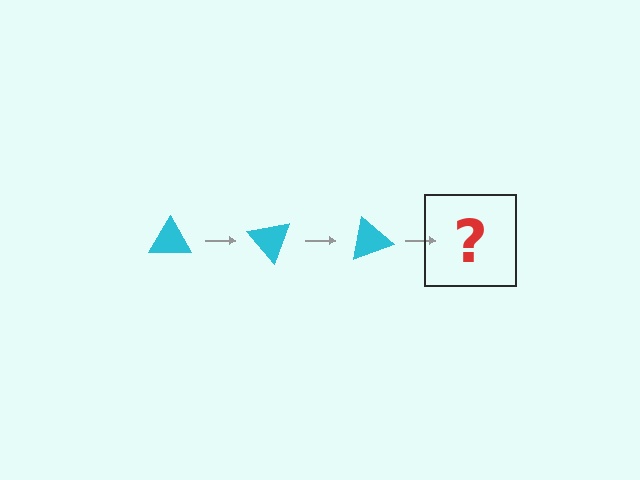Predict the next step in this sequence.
The next step is a cyan triangle rotated 150 degrees.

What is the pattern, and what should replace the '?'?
The pattern is that the triangle rotates 50 degrees each step. The '?' should be a cyan triangle rotated 150 degrees.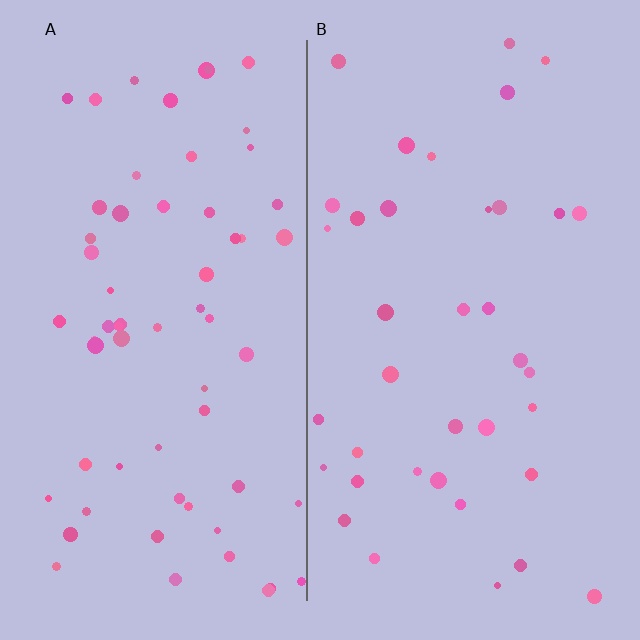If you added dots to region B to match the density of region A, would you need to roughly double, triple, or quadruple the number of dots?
Approximately double.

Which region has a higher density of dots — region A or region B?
A (the left).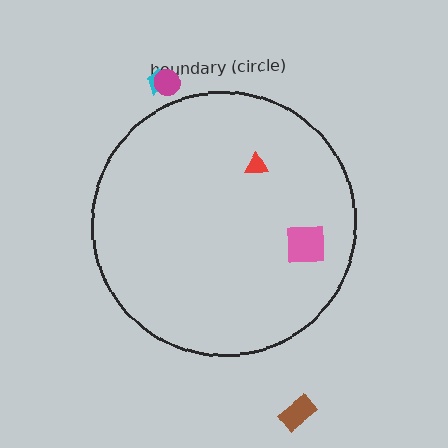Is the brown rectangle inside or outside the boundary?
Outside.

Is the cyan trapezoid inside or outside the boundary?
Outside.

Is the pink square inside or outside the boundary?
Inside.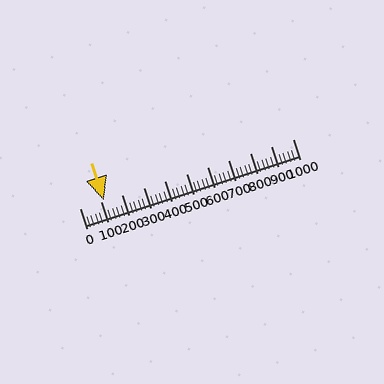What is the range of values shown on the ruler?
The ruler shows values from 0 to 1000.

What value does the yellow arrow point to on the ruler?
The yellow arrow points to approximately 113.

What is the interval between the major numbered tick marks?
The major tick marks are spaced 100 units apart.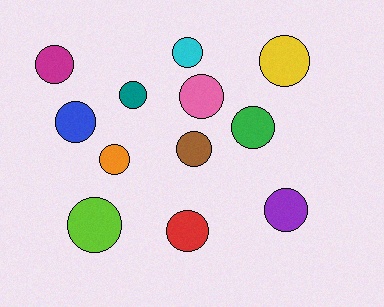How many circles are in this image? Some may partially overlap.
There are 12 circles.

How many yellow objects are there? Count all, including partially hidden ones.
There is 1 yellow object.